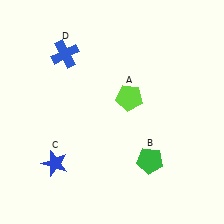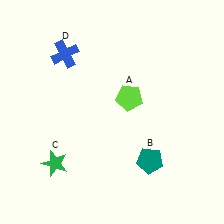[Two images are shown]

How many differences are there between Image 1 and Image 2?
There are 2 differences between the two images.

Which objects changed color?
B changed from green to teal. C changed from blue to green.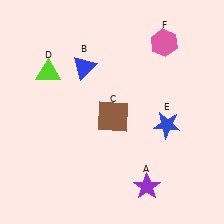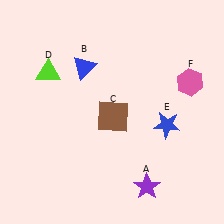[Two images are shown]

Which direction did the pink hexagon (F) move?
The pink hexagon (F) moved down.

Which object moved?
The pink hexagon (F) moved down.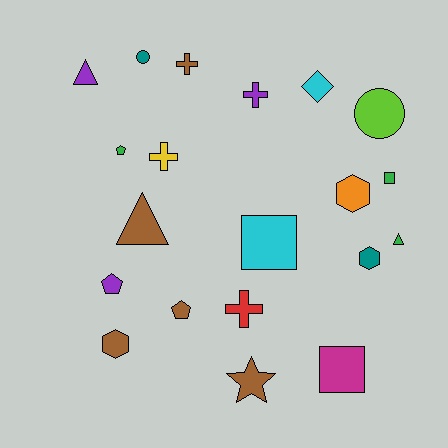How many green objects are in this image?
There are 3 green objects.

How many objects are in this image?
There are 20 objects.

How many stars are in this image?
There is 1 star.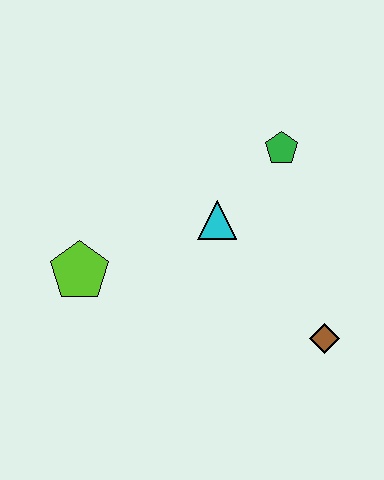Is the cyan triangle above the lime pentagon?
Yes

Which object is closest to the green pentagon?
The cyan triangle is closest to the green pentagon.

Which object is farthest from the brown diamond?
The lime pentagon is farthest from the brown diamond.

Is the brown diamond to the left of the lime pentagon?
No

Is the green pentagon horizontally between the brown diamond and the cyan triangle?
Yes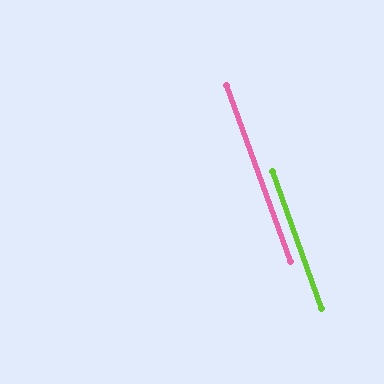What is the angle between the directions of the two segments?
Approximately 1 degree.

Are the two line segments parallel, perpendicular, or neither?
Parallel — their directions differ by only 0.8°.